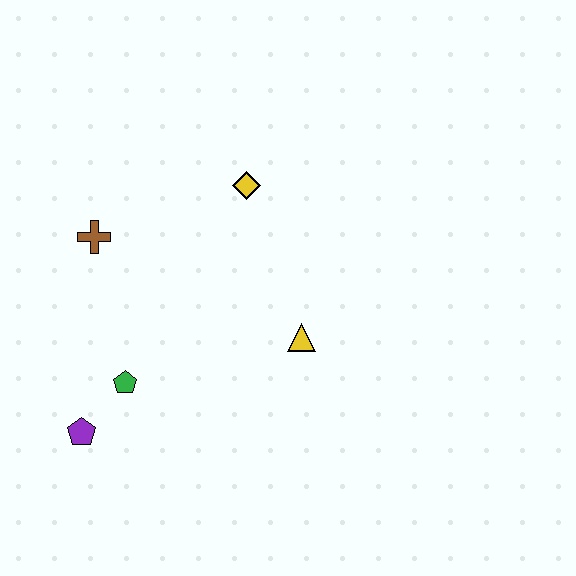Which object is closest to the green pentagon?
The purple pentagon is closest to the green pentagon.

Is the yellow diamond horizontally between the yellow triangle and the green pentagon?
Yes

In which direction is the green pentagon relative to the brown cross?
The green pentagon is below the brown cross.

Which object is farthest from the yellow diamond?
The purple pentagon is farthest from the yellow diamond.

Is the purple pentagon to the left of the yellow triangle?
Yes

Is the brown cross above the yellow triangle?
Yes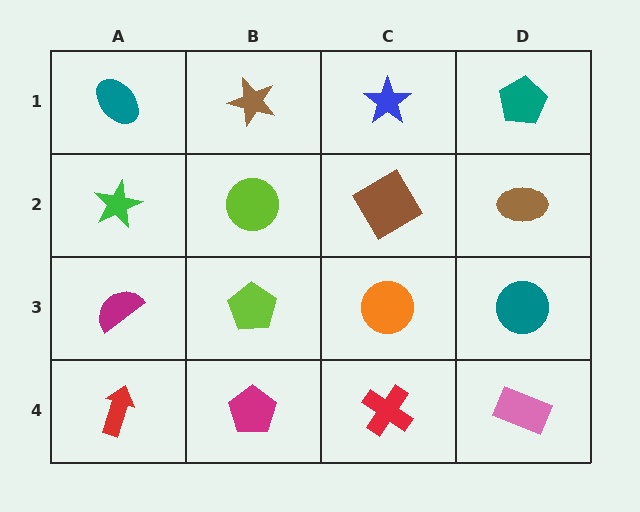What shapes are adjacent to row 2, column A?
A teal ellipse (row 1, column A), a magenta semicircle (row 3, column A), a lime circle (row 2, column B).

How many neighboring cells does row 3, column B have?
4.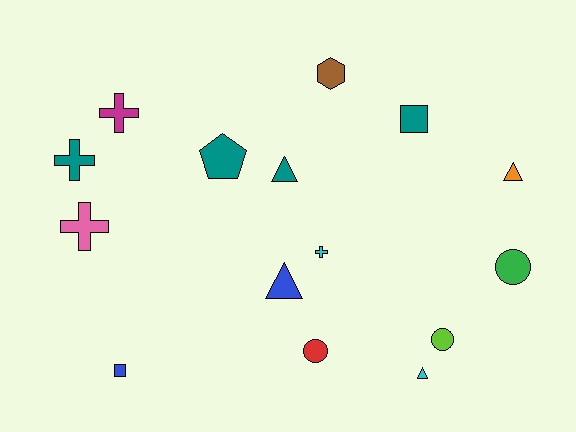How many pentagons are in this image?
There is 1 pentagon.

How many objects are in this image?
There are 15 objects.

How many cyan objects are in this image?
There are 2 cyan objects.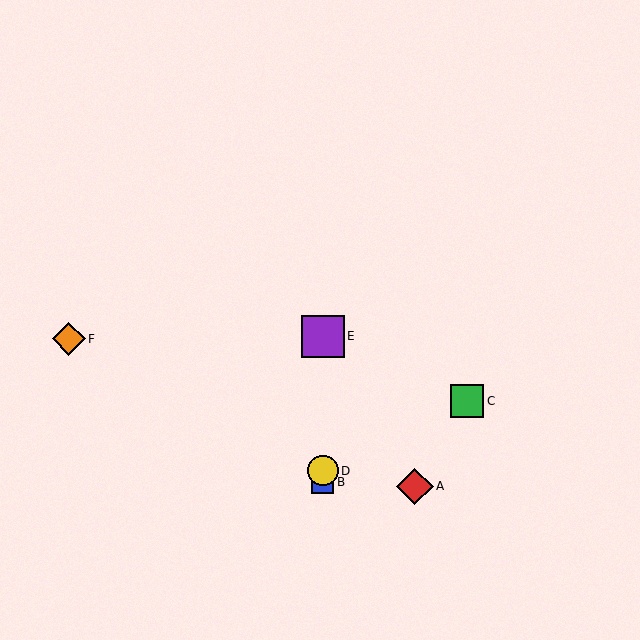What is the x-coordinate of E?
Object E is at x≈323.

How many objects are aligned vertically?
3 objects (B, D, E) are aligned vertically.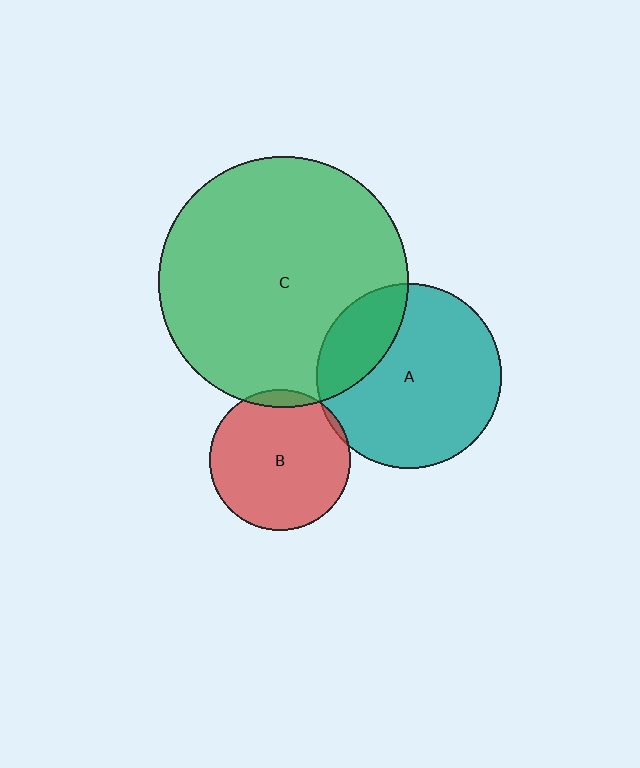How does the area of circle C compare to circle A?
Approximately 1.8 times.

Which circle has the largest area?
Circle C (green).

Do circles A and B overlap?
Yes.